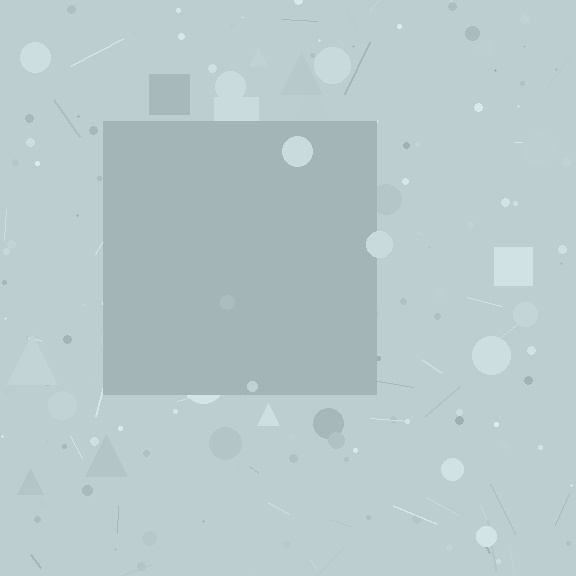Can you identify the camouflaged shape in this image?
The camouflaged shape is a square.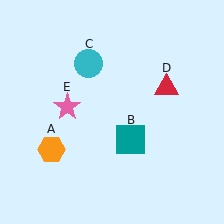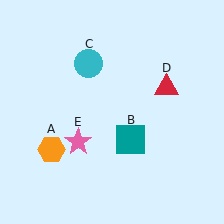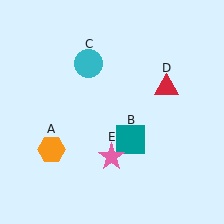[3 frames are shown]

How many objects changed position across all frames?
1 object changed position: pink star (object E).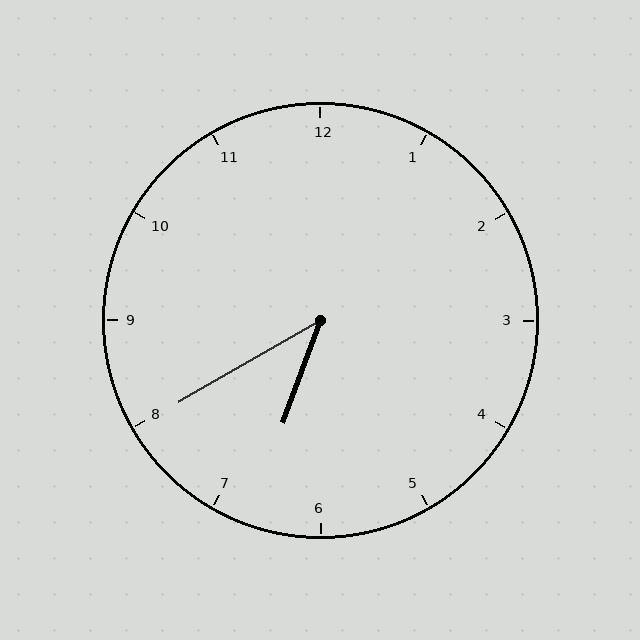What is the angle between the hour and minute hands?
Approximately 40 degrees.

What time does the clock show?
6:40.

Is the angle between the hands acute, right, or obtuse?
It is acute.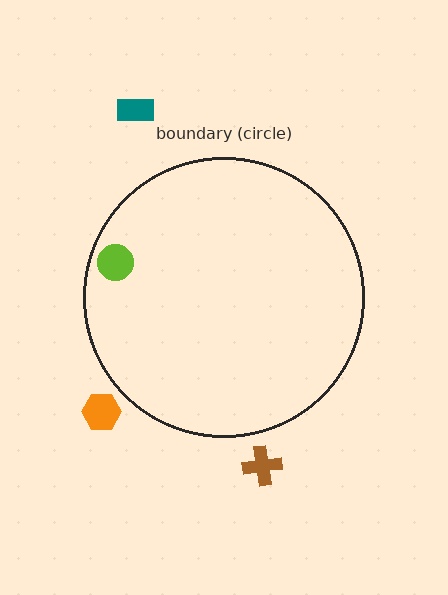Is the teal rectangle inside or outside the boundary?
Outside.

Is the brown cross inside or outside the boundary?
Outside.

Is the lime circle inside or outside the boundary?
Inside.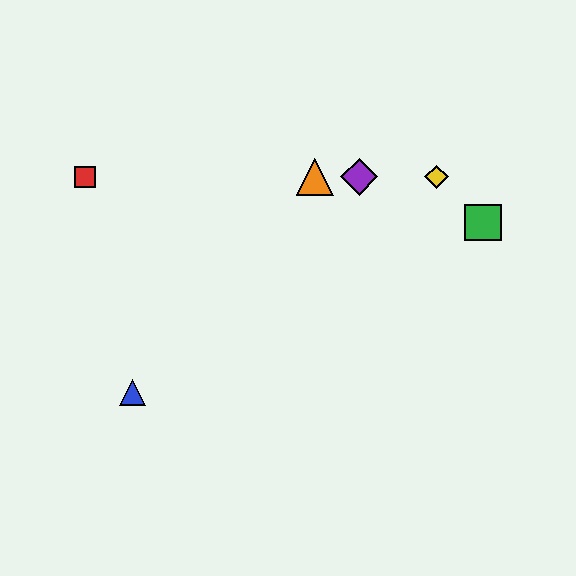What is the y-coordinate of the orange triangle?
The orange triangle is at y≈177.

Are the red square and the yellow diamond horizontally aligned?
Yes, both are at y≈177.